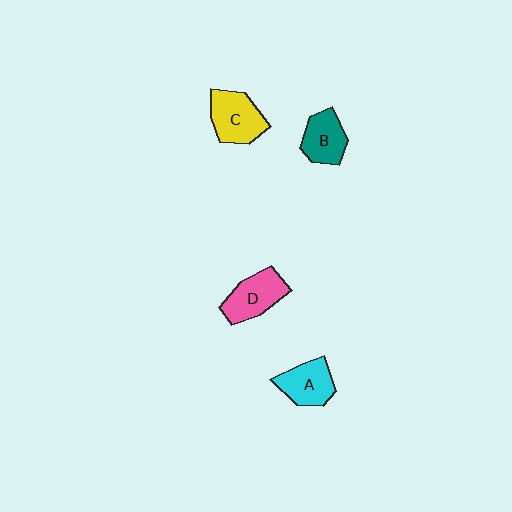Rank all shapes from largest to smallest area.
From largest to smallest: C (yellow), D (pink), A (cyan), B (teal).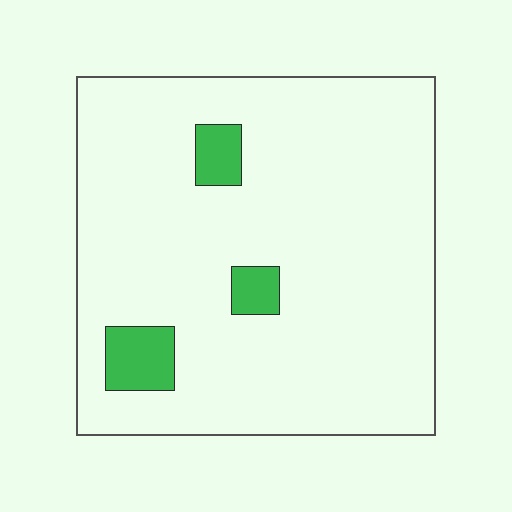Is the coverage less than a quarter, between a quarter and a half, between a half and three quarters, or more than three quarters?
Less than a quarter.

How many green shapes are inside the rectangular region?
3.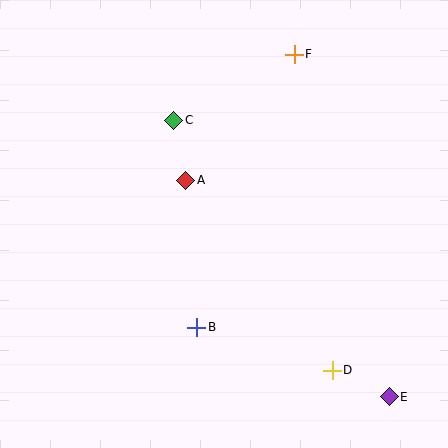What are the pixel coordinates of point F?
Point F is at (294, 54).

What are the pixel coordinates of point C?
Point C is at (174, 120).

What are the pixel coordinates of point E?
Point E is at (389, 397).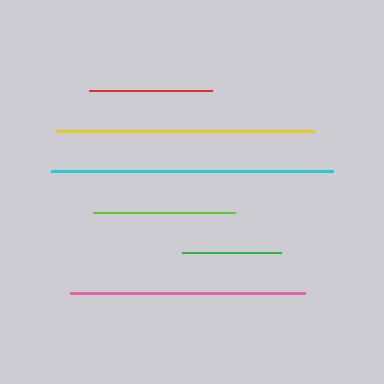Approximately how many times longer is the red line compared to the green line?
The red line is approximately 1.2 times the length of the green line.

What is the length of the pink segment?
The pink segment is approximately 235 pixels long.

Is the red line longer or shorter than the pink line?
The pink line is longer than the red line.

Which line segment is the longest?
The cyan line is the longest at approximately 282 pixels.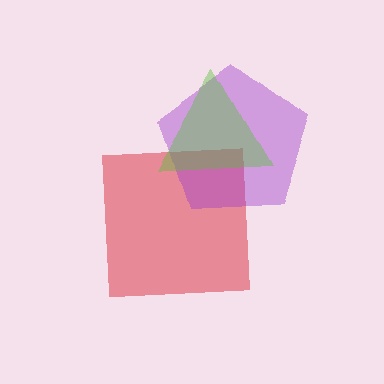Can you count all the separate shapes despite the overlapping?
Yes, there are 3 separate shapes.